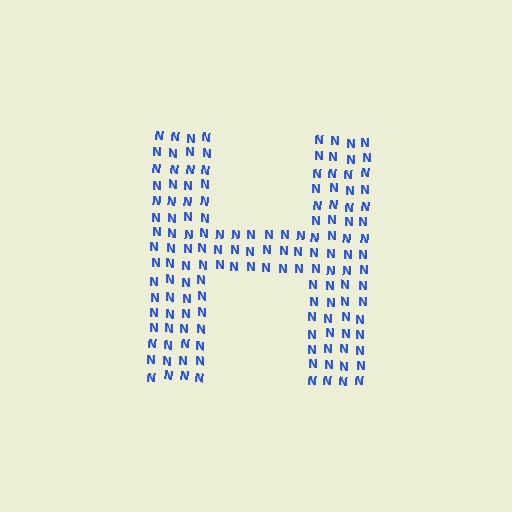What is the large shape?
The large shape is the letter H.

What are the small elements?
The small elements are letter N's.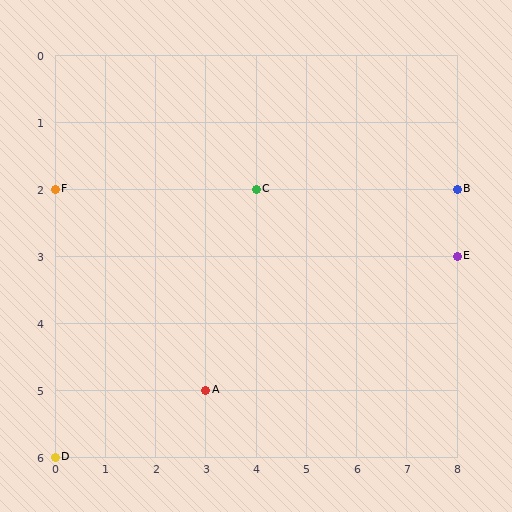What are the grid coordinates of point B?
Point B is at grid coordinates (8, 2).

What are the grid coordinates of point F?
Point F is at grid coordinates (0, 2).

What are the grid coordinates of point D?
Point D is at grid coordinates (0, 6).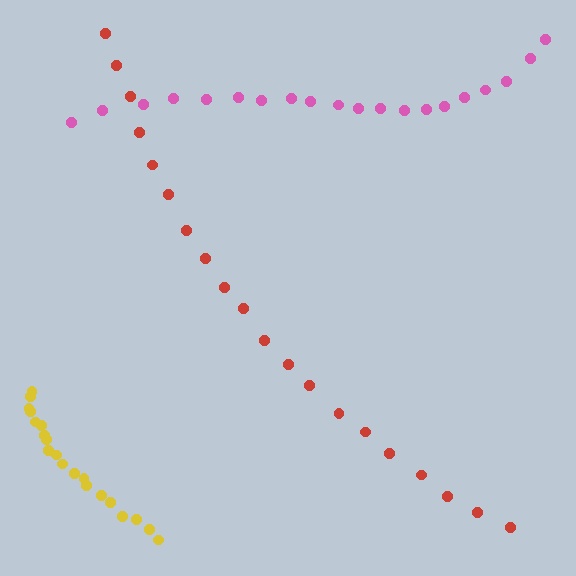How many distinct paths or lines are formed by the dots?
There are 3 distinct paths.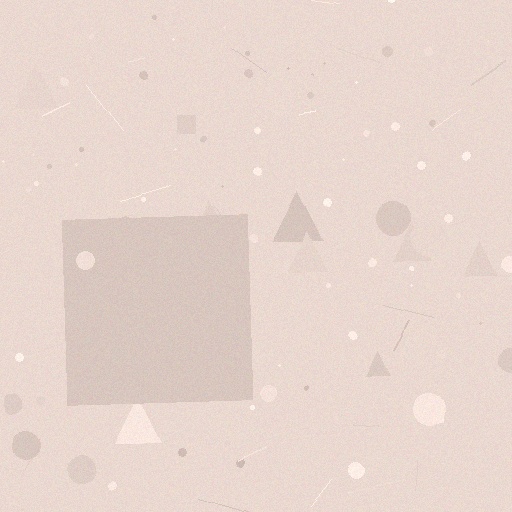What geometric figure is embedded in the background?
A square is embedded in the background.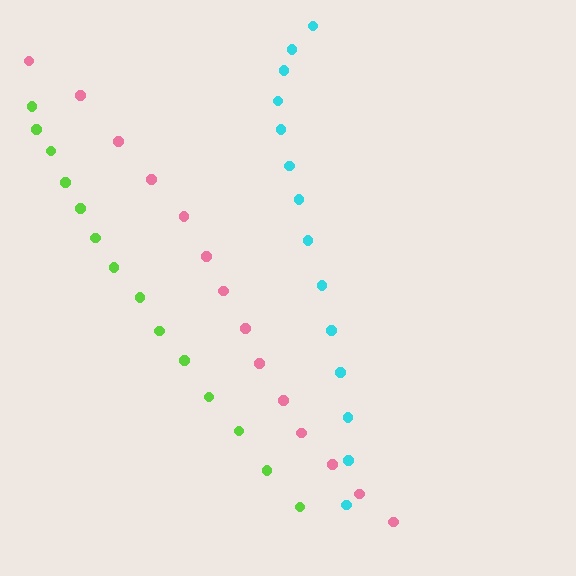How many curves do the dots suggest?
There are 3 distinct paths.